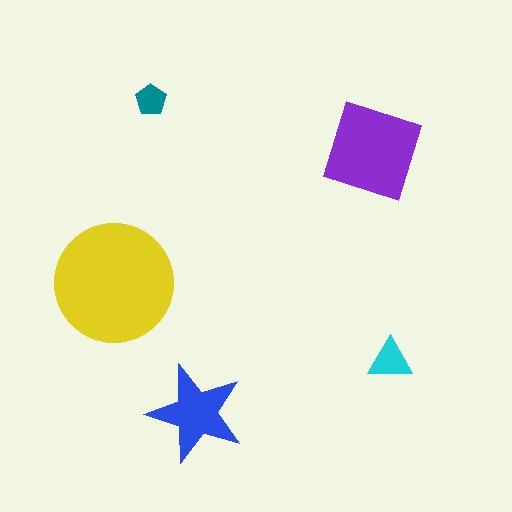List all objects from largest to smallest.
The yellow circle, the purple square, the blue star, the cyan triangle, the teal pentagon.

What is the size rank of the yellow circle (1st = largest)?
1st.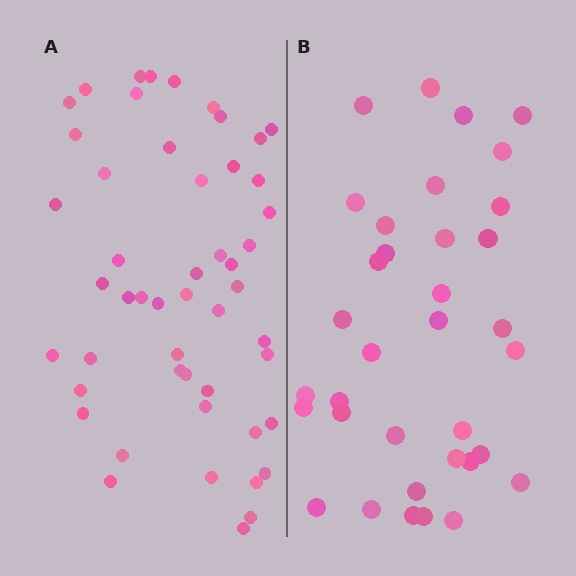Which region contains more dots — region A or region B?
Region A (the left region) has more dots.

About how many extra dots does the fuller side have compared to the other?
Region A has approximately 15 more dots than region B.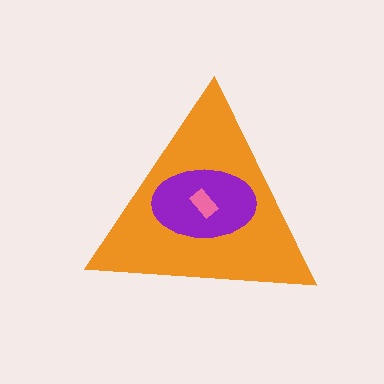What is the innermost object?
The pink rectangle.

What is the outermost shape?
The orange triangle.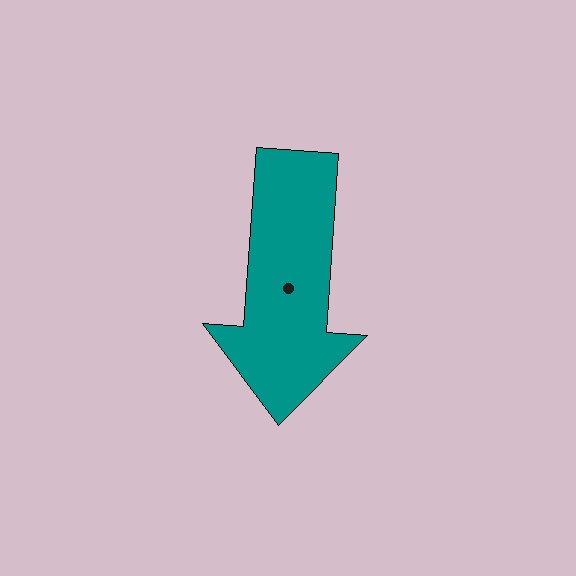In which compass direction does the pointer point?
South.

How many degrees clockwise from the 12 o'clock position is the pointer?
Approximately 184 degrees.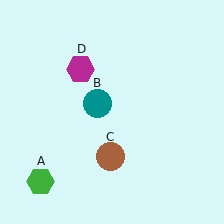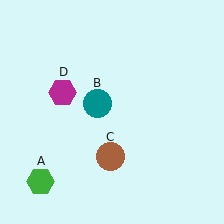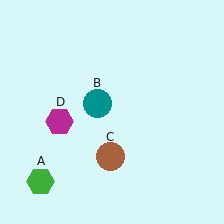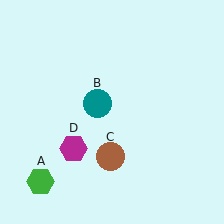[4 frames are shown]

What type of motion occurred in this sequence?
The magenta hexagon (object D) rotated counterclockwise around the center of the scene.